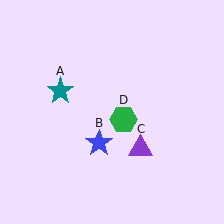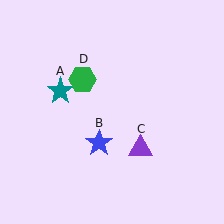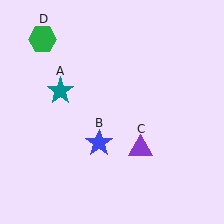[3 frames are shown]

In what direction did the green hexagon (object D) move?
The green hexagon (object D) moved up and to the left.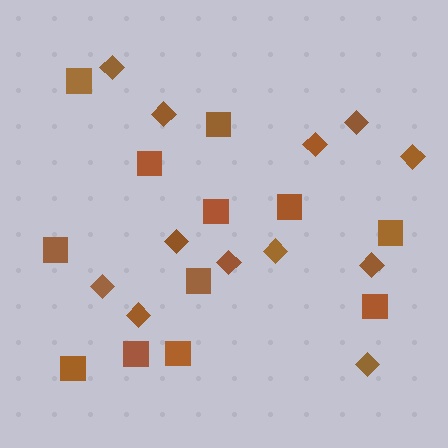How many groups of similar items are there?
There are 2 groups: one group of diamonds (12) and one group of squares (12).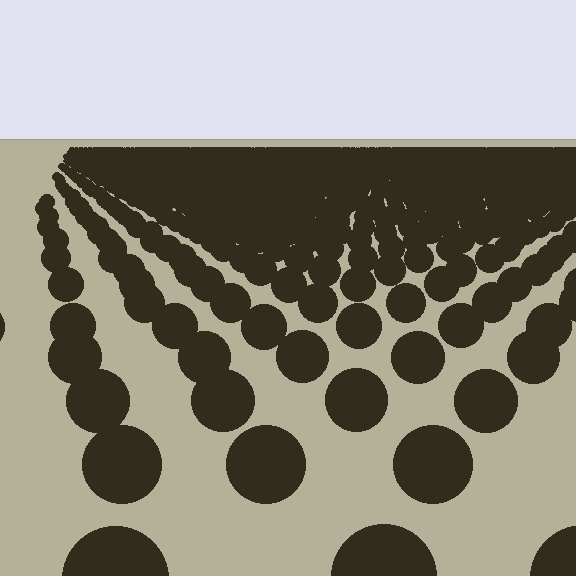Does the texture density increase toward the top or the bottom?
Density increases toward the top.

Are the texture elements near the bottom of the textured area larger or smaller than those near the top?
Larger. Near the bottom, elements are closer to the viewer and appear at a bigger on-screen size.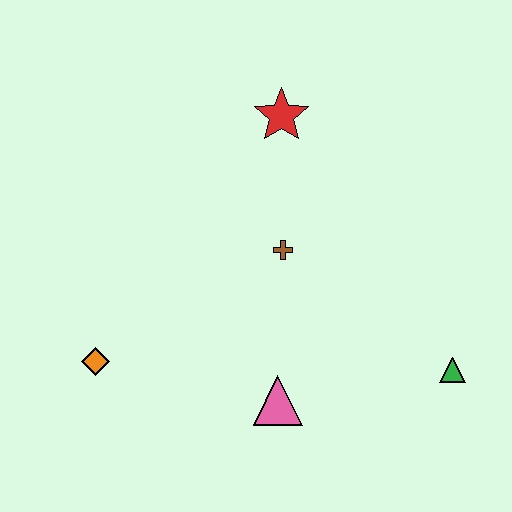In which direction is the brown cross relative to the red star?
The brown cross is below the red star.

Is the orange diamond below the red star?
Yes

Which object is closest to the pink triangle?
The brown cross is closest to the pink triangle.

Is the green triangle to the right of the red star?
Yes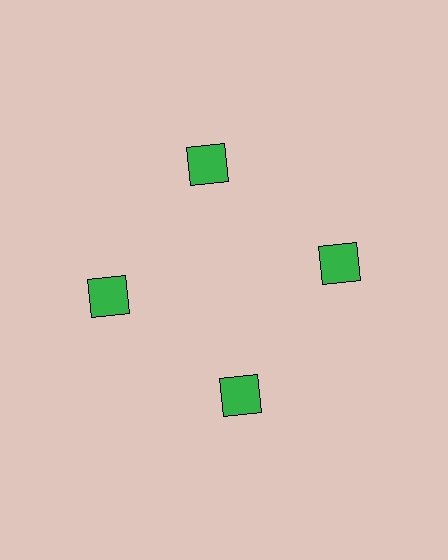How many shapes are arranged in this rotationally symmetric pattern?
There are 4 shapes, arranged in 4 groups of 1.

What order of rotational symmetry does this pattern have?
This pattern has 4-fold rotational symmetry.